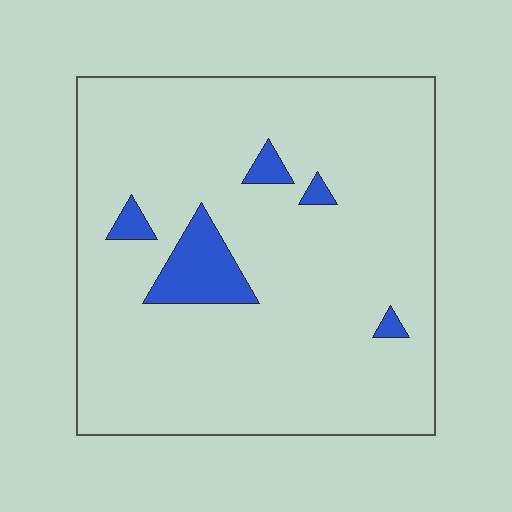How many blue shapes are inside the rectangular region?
5.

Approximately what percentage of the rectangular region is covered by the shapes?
Approximately 10%.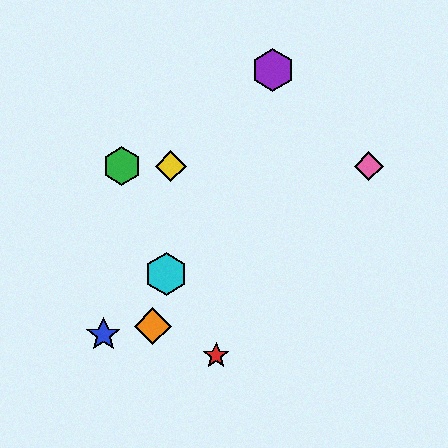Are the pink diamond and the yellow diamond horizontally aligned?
Yes, both are at y≈166.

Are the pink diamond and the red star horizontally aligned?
No, the pink diamond is at y≈166 and the red star is at y≈356.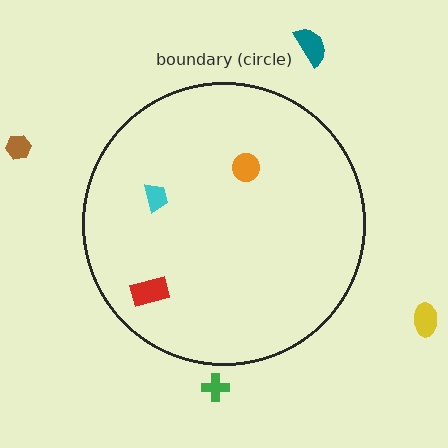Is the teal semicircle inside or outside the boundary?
Outside.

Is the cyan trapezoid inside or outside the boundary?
Inside.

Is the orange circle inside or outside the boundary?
Inside.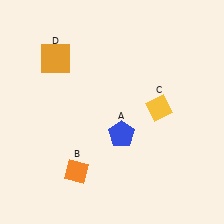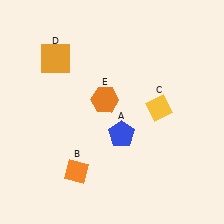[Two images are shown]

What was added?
An orange hexagon (E) was added in Image 2.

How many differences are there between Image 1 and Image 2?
There is 1 difference between the two images.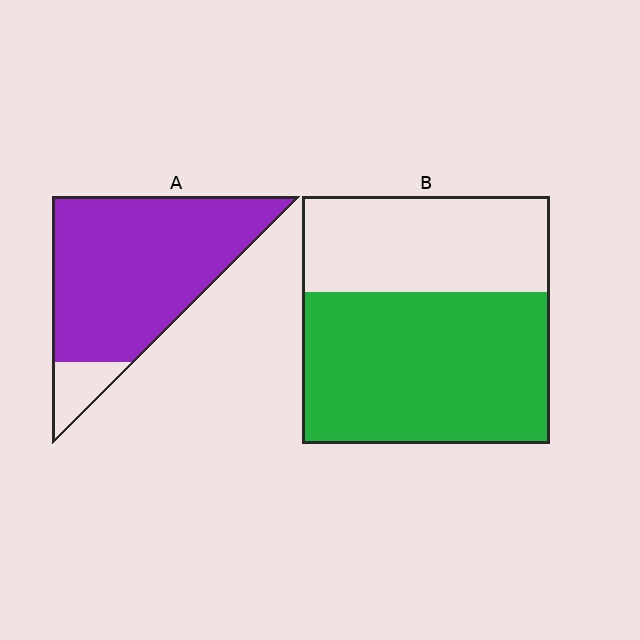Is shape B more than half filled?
Yes.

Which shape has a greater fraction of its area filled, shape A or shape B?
Shape A.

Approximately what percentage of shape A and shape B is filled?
A is approximately 90% and B is approximately 60%.